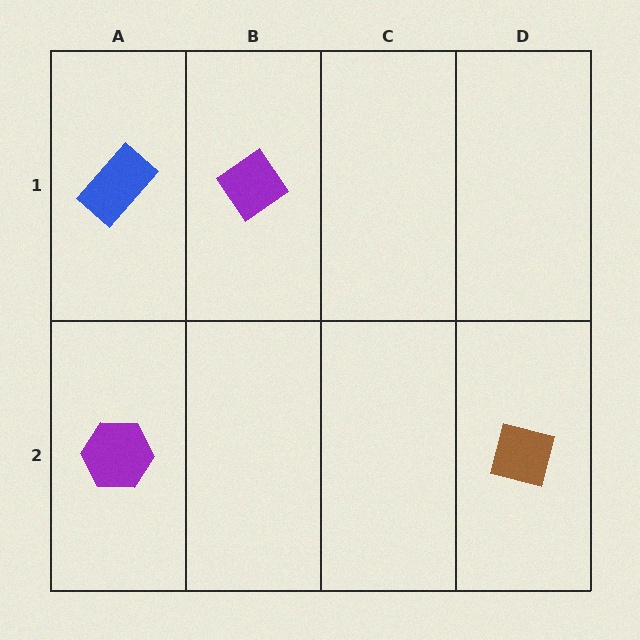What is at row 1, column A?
A blue rectangle.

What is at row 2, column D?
A brown square.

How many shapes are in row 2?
2 shapes.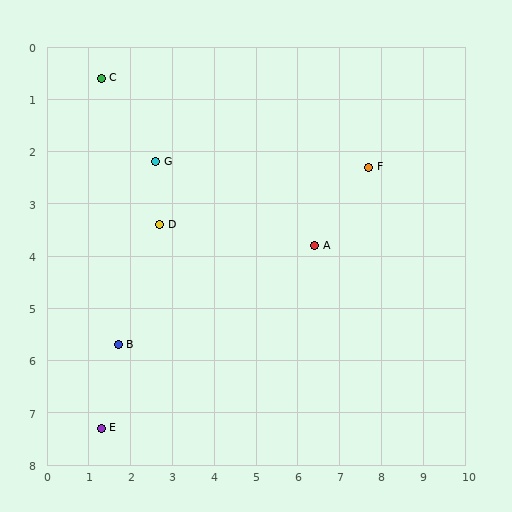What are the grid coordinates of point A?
Point A is at approximately (6.4, 3.8).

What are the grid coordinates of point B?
Point B is at approximately (1.7, 5.7).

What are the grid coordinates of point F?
Point F is at approximately (7.7, 2.3).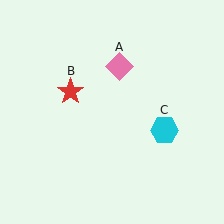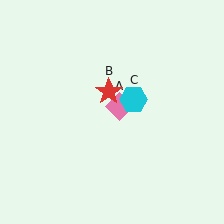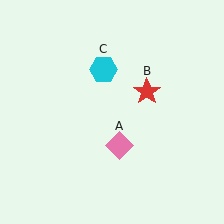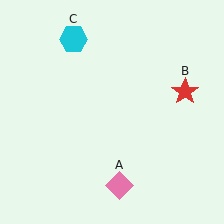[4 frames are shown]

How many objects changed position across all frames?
3 objects changed position: pink diamond (object A), red star (object B), cyan hexagon (object C).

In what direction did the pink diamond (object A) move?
The pink diamond (object A) moved down.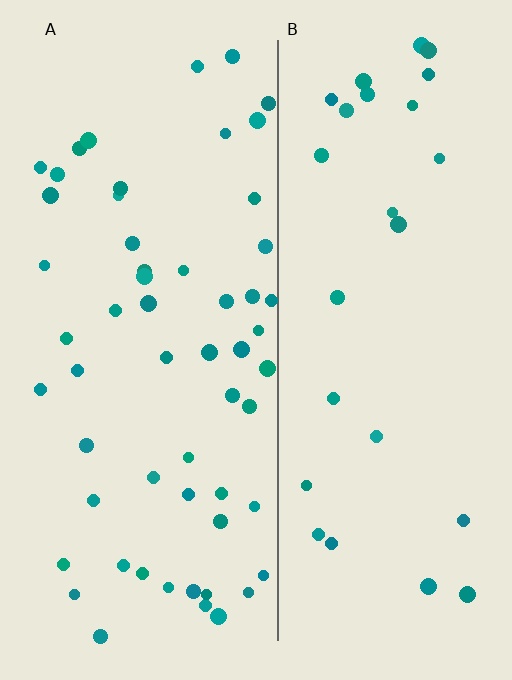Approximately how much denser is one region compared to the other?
Approximately 2.1× — region A over region B.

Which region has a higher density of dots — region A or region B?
A (the left).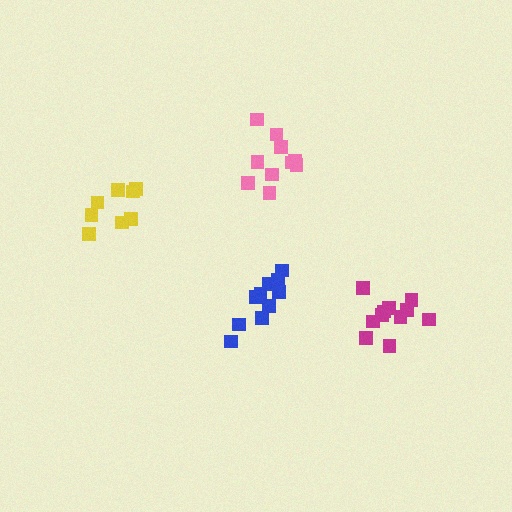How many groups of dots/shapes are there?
There are 4 groups.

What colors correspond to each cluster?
The clusters are colored: pink, yellow, blue, magenta.